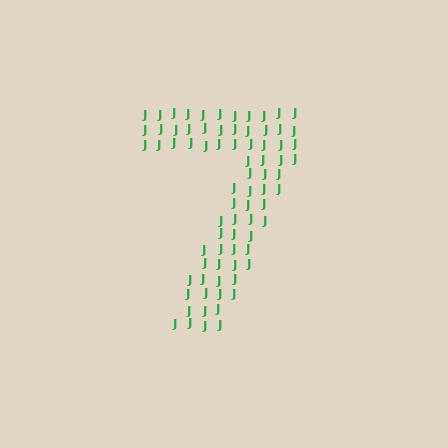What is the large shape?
The large shape is the digit 7.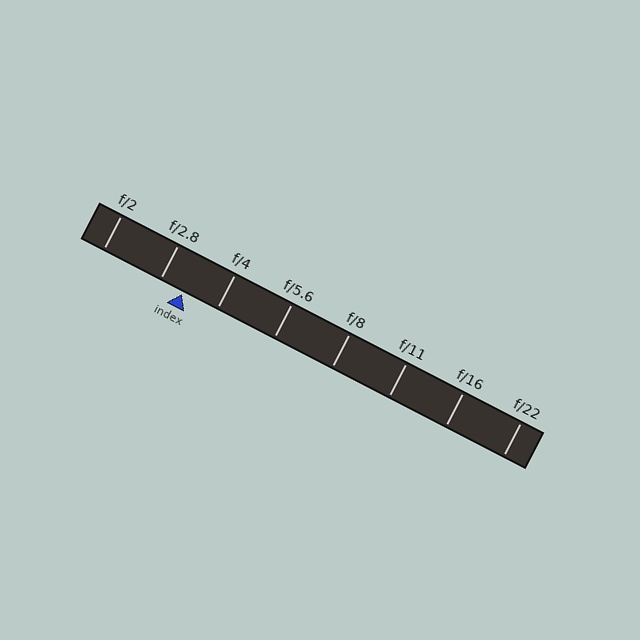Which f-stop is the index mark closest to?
The index mark is closest to f/2.8.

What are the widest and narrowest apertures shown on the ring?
The widest aperture shown is f/2 and the narrowest is f/22.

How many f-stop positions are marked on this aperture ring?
There are 8 f-stop positions marked.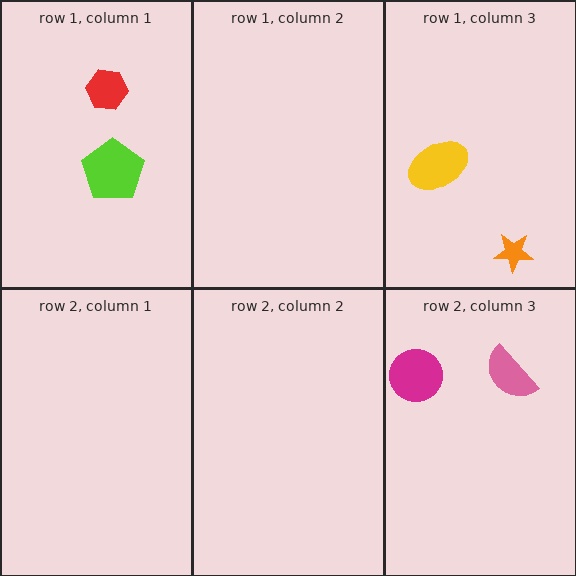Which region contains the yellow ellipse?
The row 1, column 3 region.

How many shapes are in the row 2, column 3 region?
2.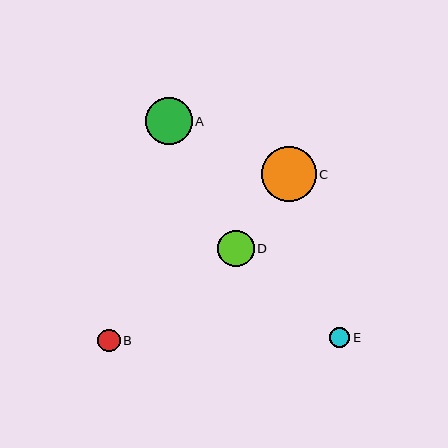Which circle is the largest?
Circle C is the largest with a size of approximately 55 pixels.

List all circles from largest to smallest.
From largest to smallest: C, A, D, B, E.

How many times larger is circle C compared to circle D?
Circle C is approximately 1.5 times the size of circle D.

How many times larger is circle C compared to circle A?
Circle C is approximately 1.2 times the size of circle A.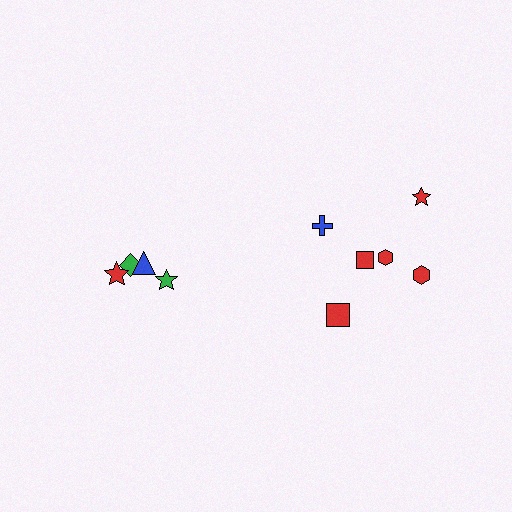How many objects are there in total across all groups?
There are 10 objects.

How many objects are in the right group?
There are 6 objects.